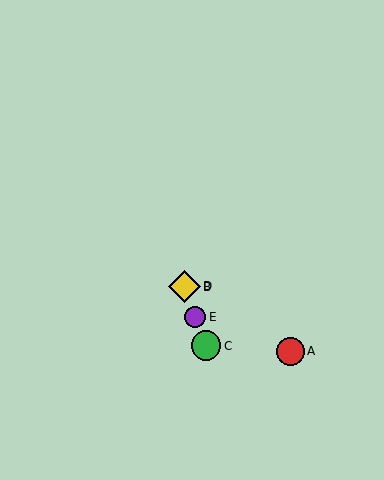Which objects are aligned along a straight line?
Objects B, C, D, E are aligned along a straight line.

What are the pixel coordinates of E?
Object E is at (195, 317).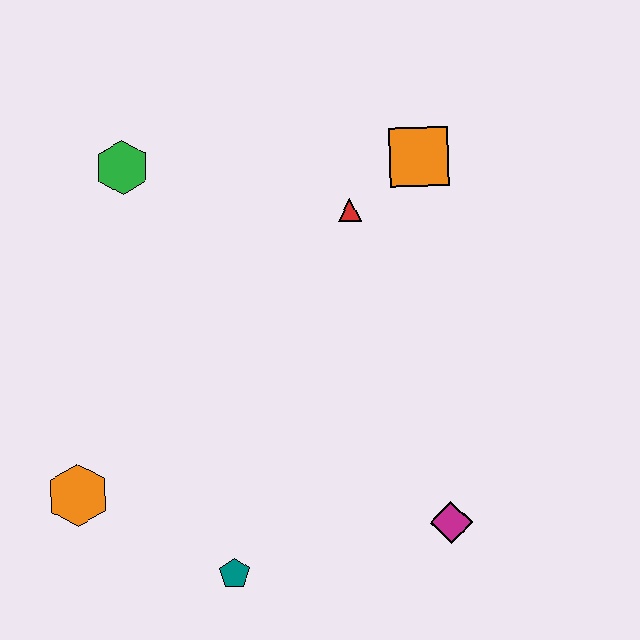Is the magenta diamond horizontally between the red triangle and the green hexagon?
No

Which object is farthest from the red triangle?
The orange hexagon is farthest from the red triangle.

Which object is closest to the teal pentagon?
The orange hexagon is closest to the teal pentagon.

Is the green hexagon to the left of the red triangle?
Yes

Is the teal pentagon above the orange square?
No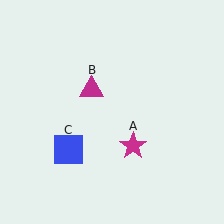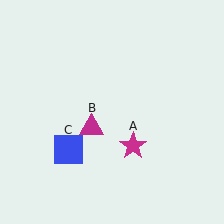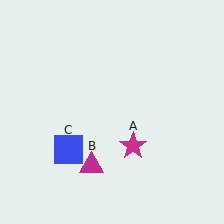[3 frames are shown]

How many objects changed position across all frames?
1 object changed position: magenta triangle (object B).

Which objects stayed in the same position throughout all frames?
Magenta star (object A) and blue square (object C) remained stationary.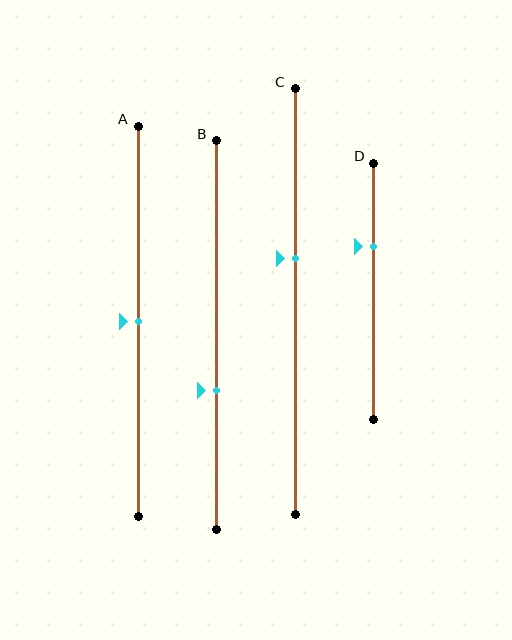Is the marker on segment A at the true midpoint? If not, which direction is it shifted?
Yes, the marker on segment A is at the true midpoint.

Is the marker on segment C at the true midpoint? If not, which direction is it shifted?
No, the marker on segment C is shifted upward by about 10% of the segment length.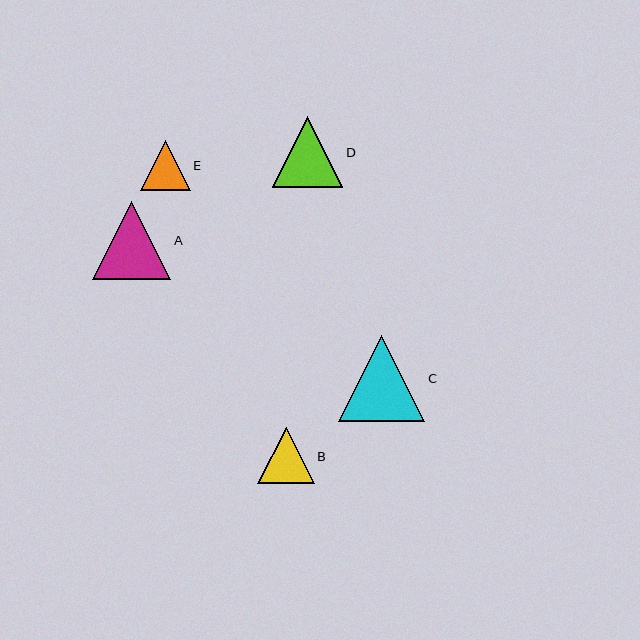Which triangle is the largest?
Triangle C is the largest with a size of approximately 86 pixels.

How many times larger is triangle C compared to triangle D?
Triangle C is approximately 1.2 times the size of triangle D.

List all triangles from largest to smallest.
From largest to smallest: C, A, D, B, E.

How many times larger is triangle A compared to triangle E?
Triangle A is approximately 1.6 times the size of triangle E.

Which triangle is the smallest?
Triangle E is the smallest with a size of approximately 50 pixels.